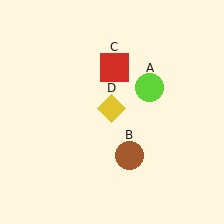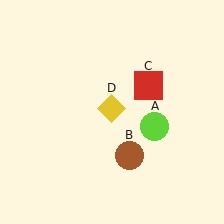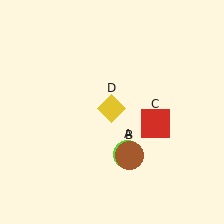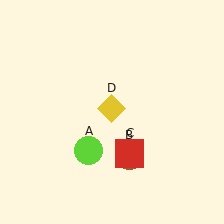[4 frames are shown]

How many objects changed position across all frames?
2 objects changed position: lime circle (object A), red square (object C).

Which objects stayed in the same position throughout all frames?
Brown circle (object B) and yellow diamond (object D) remained stationary.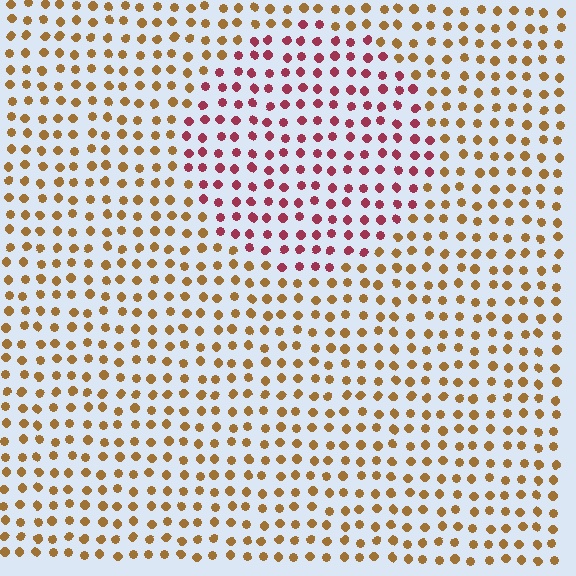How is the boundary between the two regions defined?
The boundary is defined purely by a slight shift in hue (about 51 degrees). Spacing, size, and orientation are identical on both sides.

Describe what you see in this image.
The image is filled with small brown elements in a uniform arrangement. A circle-shaped region is visible where the elements are tinted to a slightly different hue, forming a subtle color boundary.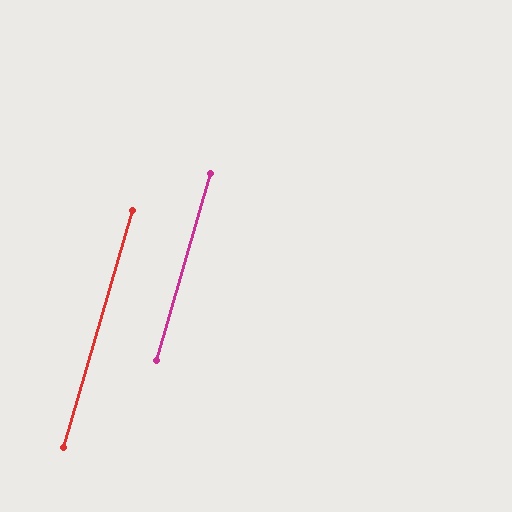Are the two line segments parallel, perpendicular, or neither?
Parallel — their directions differ by only 0.0°.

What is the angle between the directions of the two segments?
Approximately 0 degrees.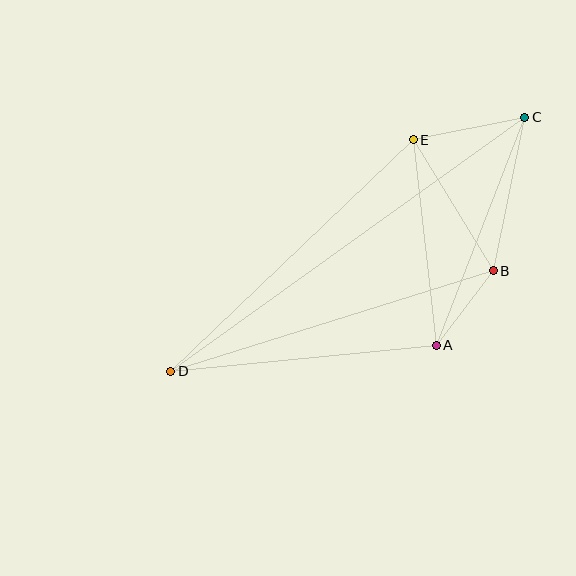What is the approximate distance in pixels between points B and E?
The distance between B and E is approximately 153 pixels.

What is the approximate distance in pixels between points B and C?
The distance between B and C is approximately 157 pixels.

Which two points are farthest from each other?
Points C and D are farthest from each other.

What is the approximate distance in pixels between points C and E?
The distance between C and E is approximately 114 pixels.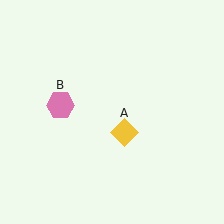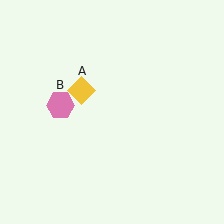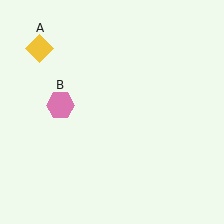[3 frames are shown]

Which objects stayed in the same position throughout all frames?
Pink hexagon (object B) remained stationary.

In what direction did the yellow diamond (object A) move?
The yellow diamond (object A) moved up and to the left.